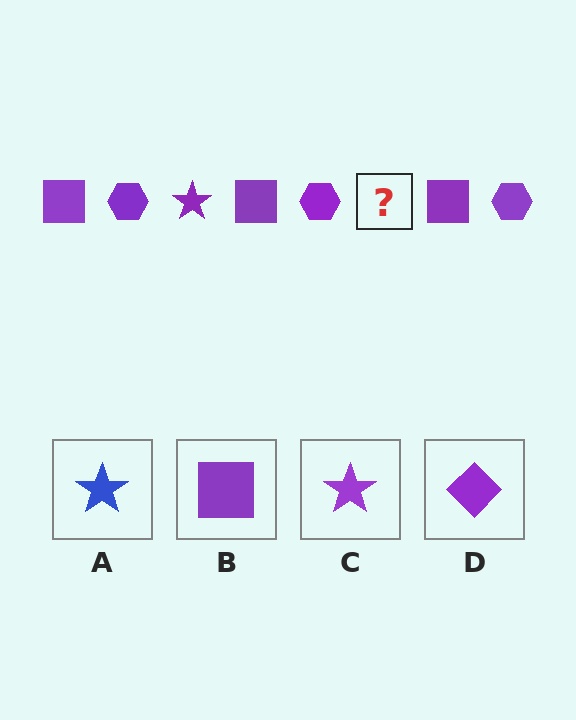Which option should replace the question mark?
Option C.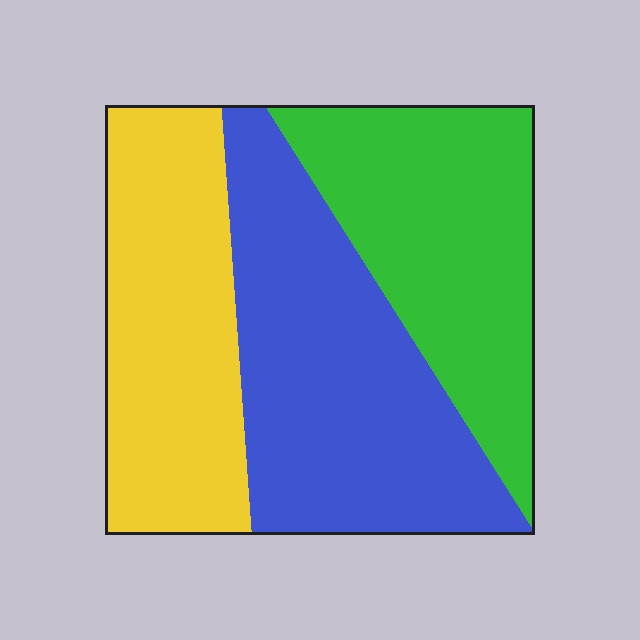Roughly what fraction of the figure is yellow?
Yellow covers 31% of the figure.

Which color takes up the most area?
Blue, at roughly 40%.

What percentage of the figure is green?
Green takes up about one third (1/3) of the figure.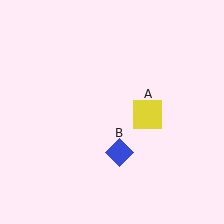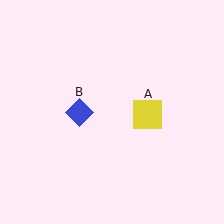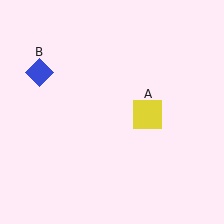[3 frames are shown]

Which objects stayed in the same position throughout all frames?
Yellow square (object A) remained stationary.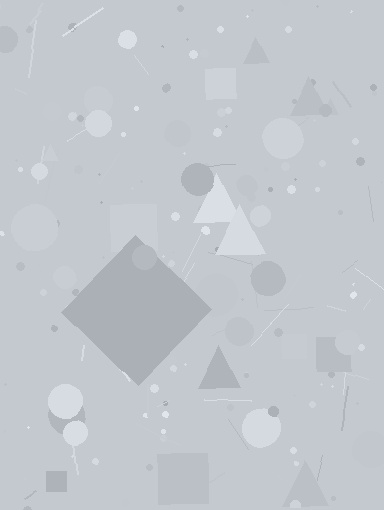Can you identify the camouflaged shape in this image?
The camouflaged shape is a diamond.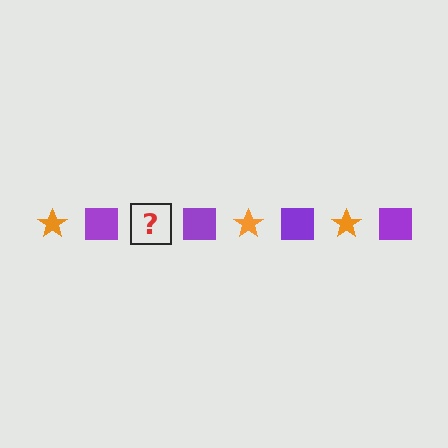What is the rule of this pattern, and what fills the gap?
The rule is that the pattern alternates between orange star and purple square. The gap should be filled with an orange star.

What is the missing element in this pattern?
The missing element is an orange star.